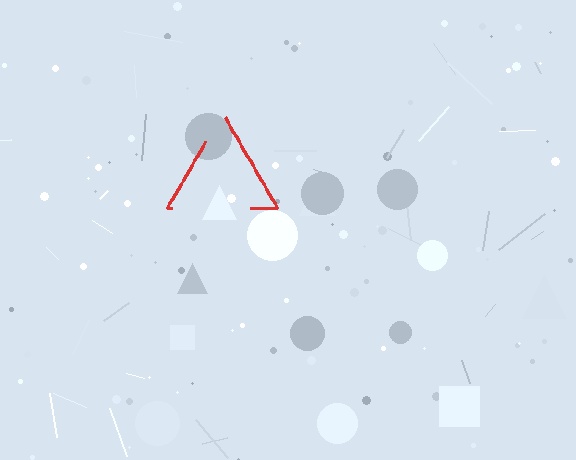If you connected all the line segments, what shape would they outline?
They would outline a triangle.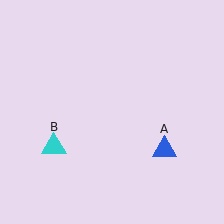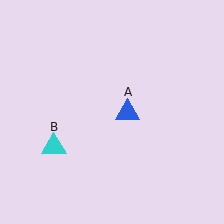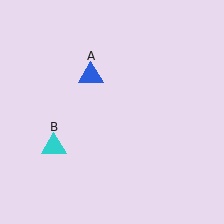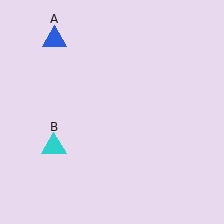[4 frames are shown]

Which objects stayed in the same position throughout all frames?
Cyan triangle (object B) remained stationary.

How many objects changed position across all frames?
1 object changed position: blue triangle (object A).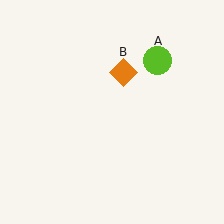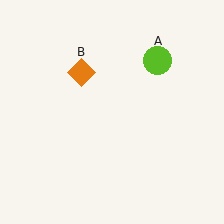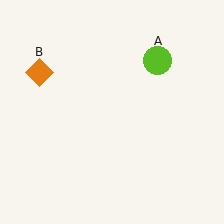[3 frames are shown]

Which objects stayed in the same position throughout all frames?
Lime circle (object A) remained stationary.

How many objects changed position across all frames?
1 object changed position: orange diamond (object B).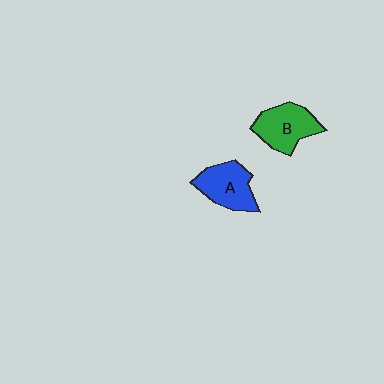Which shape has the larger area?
Shape B (green).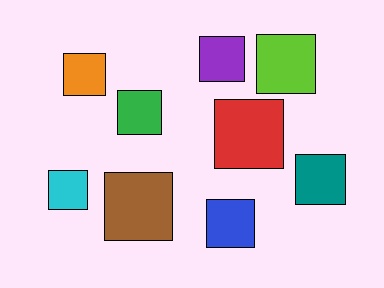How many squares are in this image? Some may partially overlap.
There are 9 squares.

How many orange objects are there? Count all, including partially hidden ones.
There is 1 orange object.